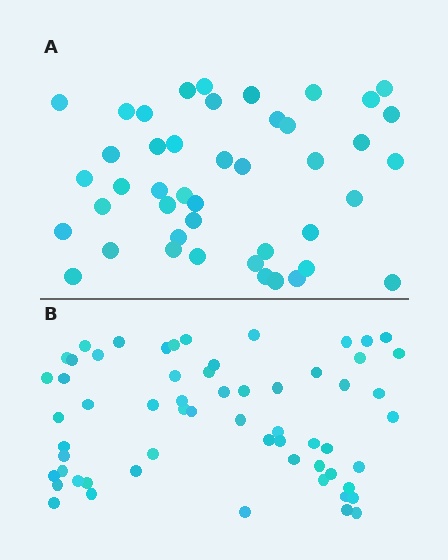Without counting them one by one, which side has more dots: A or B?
Region B (the bottom region) has more dots.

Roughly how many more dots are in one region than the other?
Region B has approximately 15 more dots than region A.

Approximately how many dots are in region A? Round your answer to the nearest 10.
About 40 dots. (The exact count is 44, which rounds to 40.)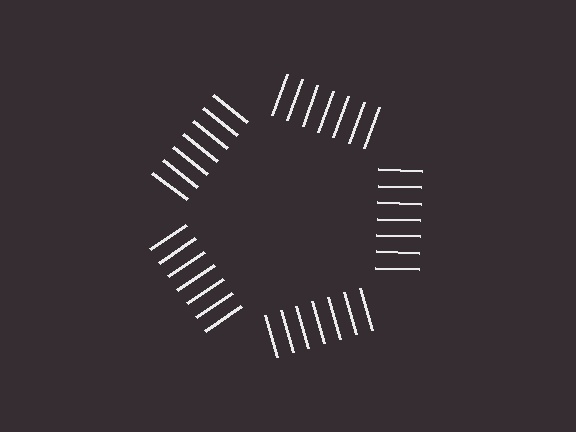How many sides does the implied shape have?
5 sides — the line-ends trace a pentagon.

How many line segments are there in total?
35 — 7 along each of the 5 edges.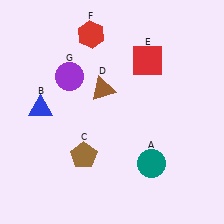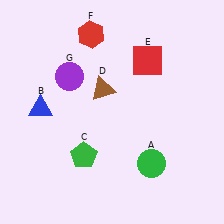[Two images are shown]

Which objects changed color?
A changed from teal to green. C changed from brown to green.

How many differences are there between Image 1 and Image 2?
There are 2 differences between the two images.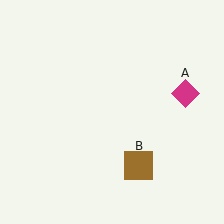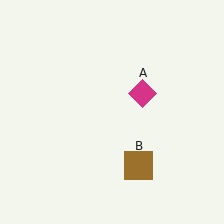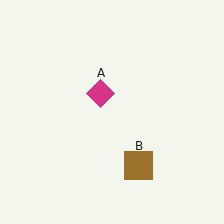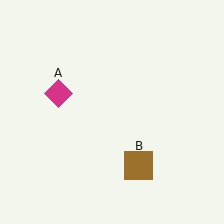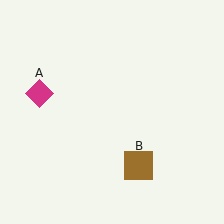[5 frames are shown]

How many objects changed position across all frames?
1 object changed position: magenta diamond (object A).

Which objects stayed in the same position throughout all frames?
Brown square (object B) remained stationary.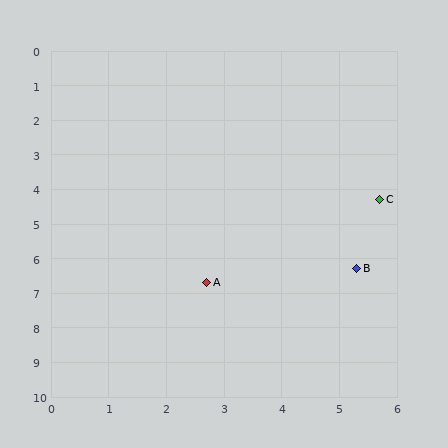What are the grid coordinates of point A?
Point A is at approximately (2.7, 6.7).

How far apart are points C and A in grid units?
Points C and A are about 3.8 grid units apart.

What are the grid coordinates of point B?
Point B is at approximately (5.3, 6.3).